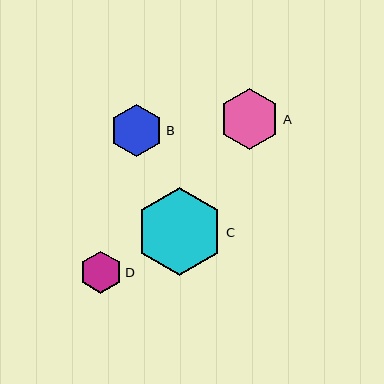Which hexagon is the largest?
Hexagon C is the largest with a size of approximately 87 pixels.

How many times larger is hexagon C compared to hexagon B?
Hexagon C is approximately 1.7 times the size of hexagon B.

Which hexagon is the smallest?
Hexagon D is the smallest with a size of approximately 42 pixels.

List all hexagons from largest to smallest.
From largest to smallest: C, A, B, D.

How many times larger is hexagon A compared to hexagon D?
Hexagon A is approximately 1.4 times the size of hexagon D.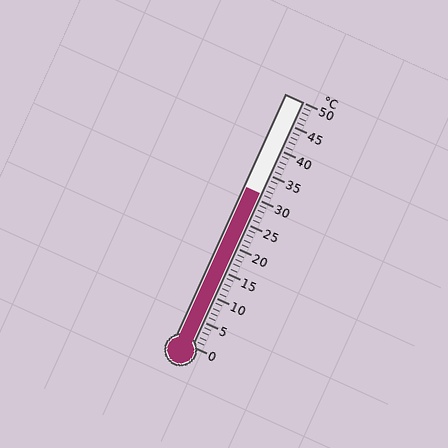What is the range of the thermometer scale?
The thermometer scale ranges from 0°C to 50°C.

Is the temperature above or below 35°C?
The temperature is below 35°C.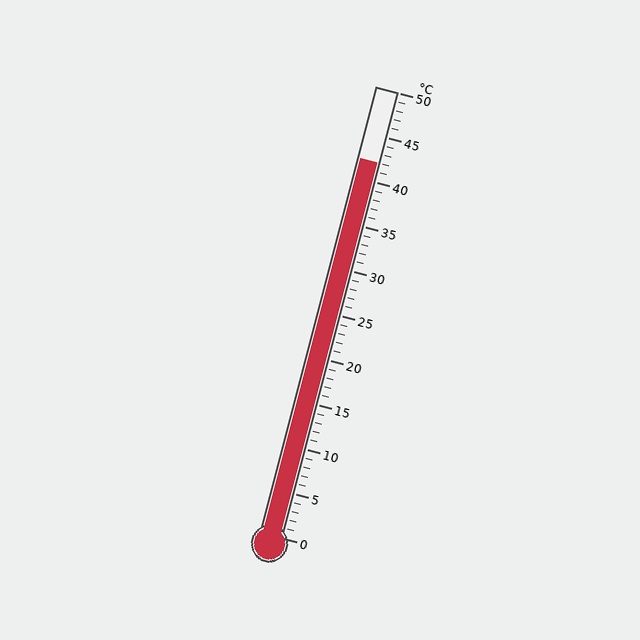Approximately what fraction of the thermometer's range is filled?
The thermometer is filled to approximately 85% of its range.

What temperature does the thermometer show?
The thermometer shows approximately 42°C.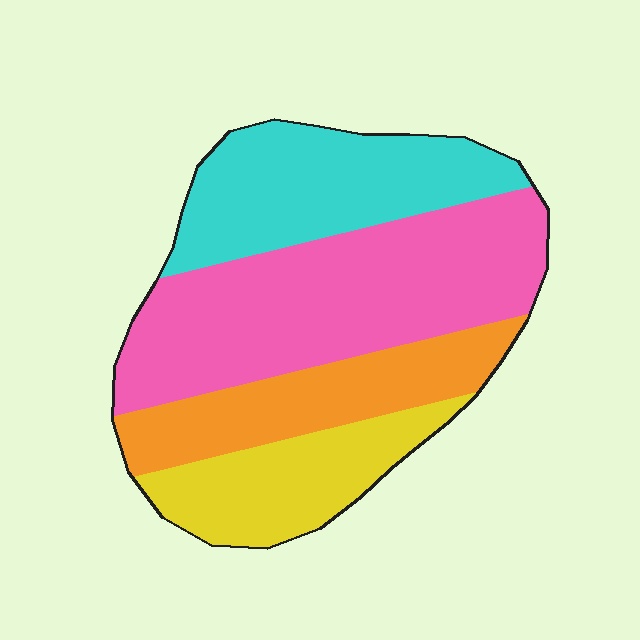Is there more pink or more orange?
Pink.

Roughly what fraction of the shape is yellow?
Yellow takes up less than a quarter of the shape.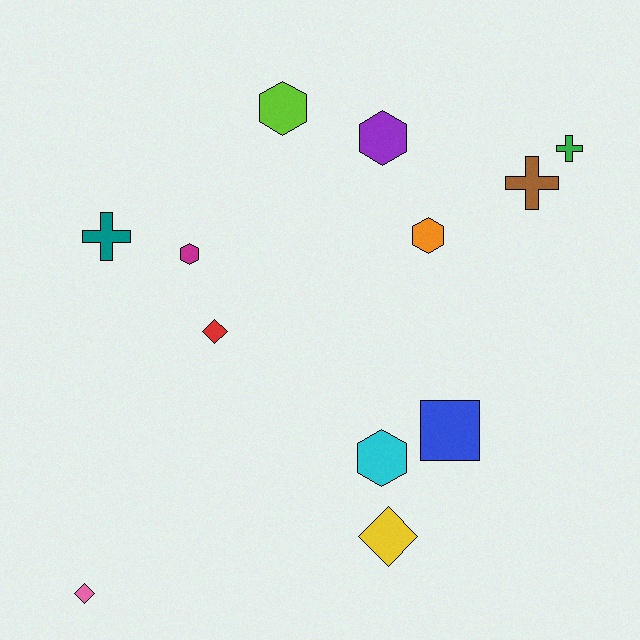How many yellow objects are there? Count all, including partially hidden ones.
There is 1 yellow object.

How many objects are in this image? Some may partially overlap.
There are 12 objects.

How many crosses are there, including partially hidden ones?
There are 3 crosses.